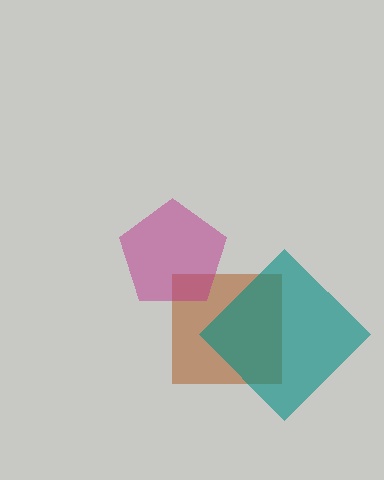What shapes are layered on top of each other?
The layered shapes are: a brown square, a magenta pentagon, a teal diamond.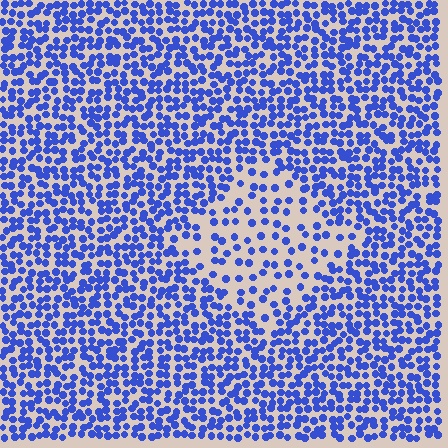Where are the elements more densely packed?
The elements are more densely packed outside the diamond boundary.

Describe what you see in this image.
The image contains small blue elements arranged at two different densities. A diamond-shaped region is visible where the elements are less densely packed than the surrounding area.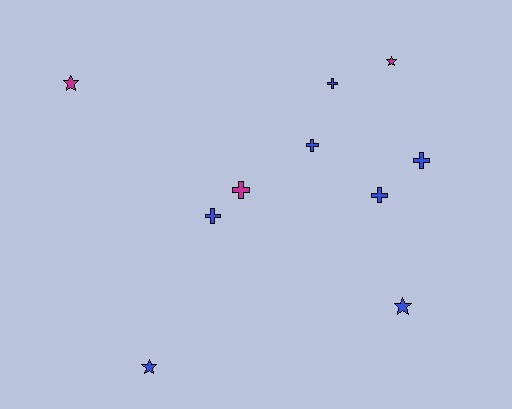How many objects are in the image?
There are 10 objects.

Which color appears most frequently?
Blue, with 7 objects.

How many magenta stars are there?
There are 2 magenta stars.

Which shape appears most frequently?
Cross, with 6 objects.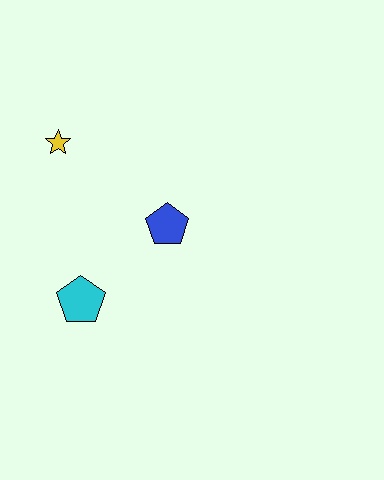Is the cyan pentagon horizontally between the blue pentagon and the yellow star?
Yes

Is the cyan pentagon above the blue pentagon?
No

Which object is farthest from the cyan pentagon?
The yellow star is farthest from the cyan pentagon.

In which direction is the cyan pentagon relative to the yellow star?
The cyan pentagon is below the yellow star.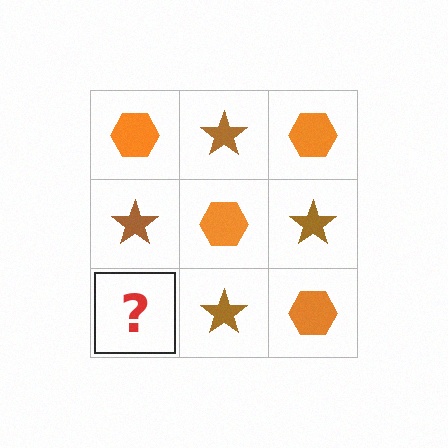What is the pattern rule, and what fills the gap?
The rule is that it alternates orange hexagon and brown star in a checkerboard pattern. The gap should be filled with an orange hexagon.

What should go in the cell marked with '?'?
The missing cell should contain an orange hexagon.